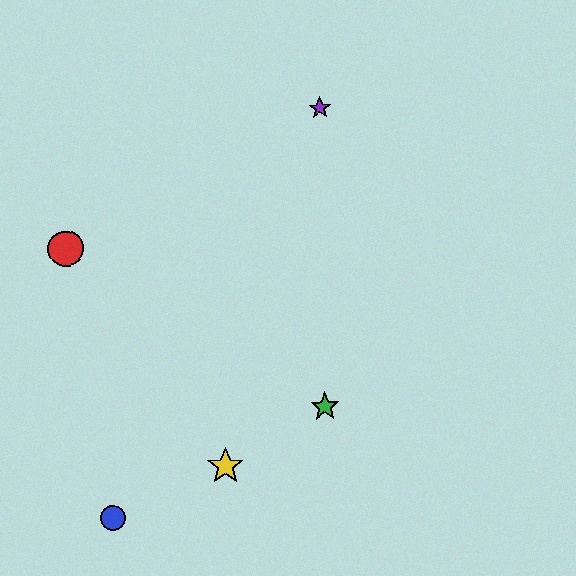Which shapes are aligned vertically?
The green star, the purple star are aligned vertically.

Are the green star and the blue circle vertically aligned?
No, the green star is at x≈325 and the blue circle is at x≈113.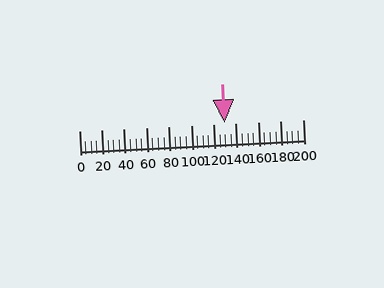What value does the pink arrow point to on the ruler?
The pink arrow points to approximately 130.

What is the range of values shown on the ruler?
The ruler shows values from 0 to 200.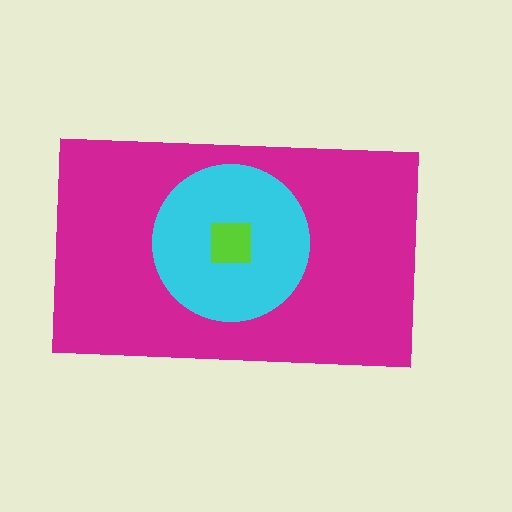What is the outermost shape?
The magenta rectangle.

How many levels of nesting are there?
3.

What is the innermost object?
The lime square.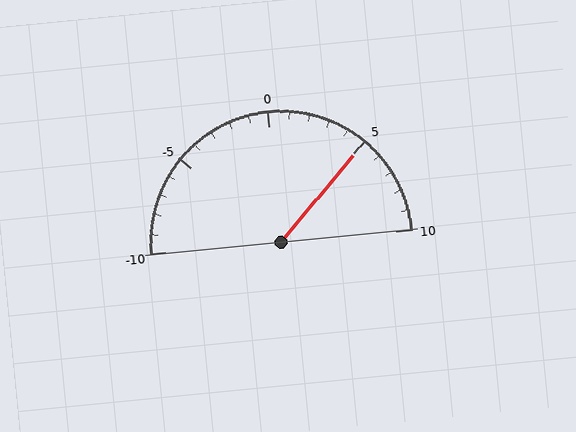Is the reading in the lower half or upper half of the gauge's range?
The reading is in the upper half of the range (-10 to 10).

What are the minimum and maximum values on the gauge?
The gauge ranges from -10 to 10.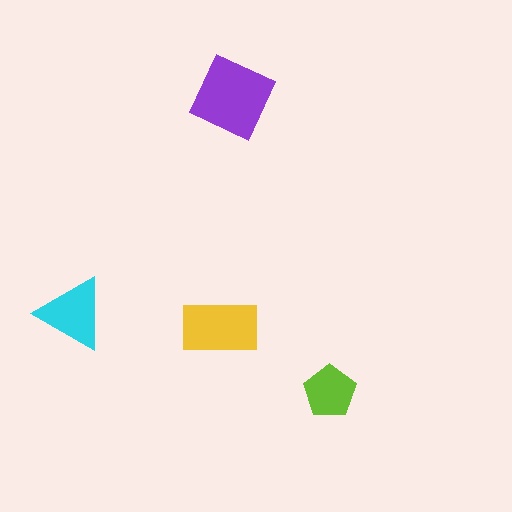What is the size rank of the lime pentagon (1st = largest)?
4th.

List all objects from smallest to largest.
The lime pentagon, the cyan triangle, the yellow rectangle, the purple diamond.